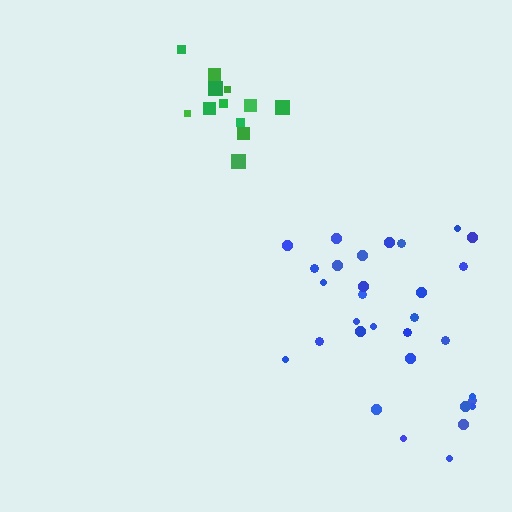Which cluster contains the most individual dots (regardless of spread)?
Blue (31).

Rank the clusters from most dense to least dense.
green, blue.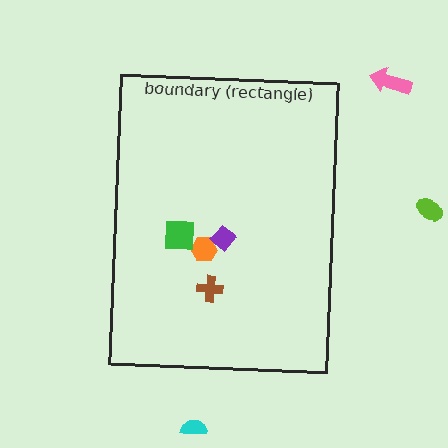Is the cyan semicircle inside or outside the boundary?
Outside.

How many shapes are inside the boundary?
4 inside, 3 outside.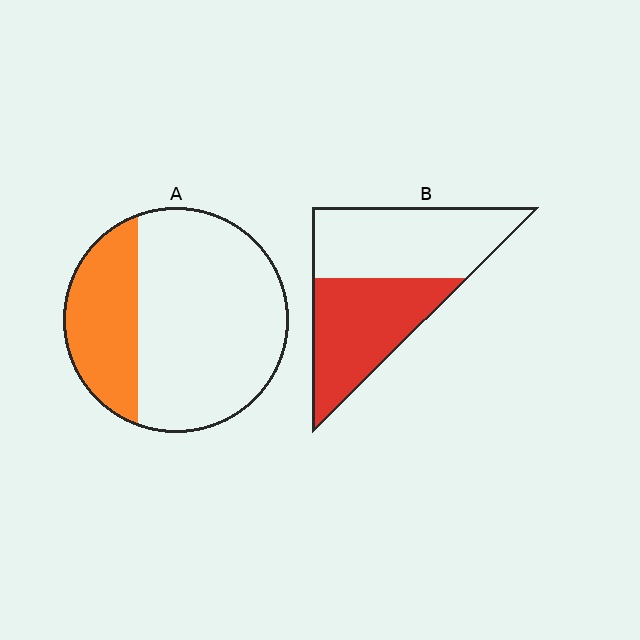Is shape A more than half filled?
No.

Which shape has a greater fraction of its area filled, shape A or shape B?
Shape B.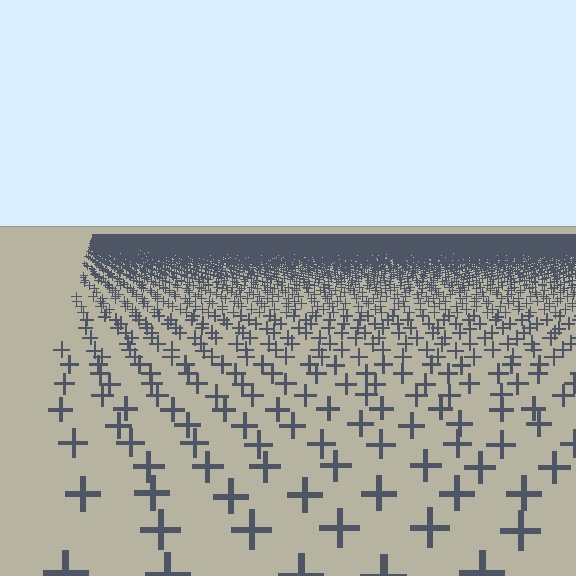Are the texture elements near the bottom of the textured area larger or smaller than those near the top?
Larger. Near the bottom, elements are closer to the viewer and appear at a bigger on-screen size.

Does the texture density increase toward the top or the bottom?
Density increases toward the top.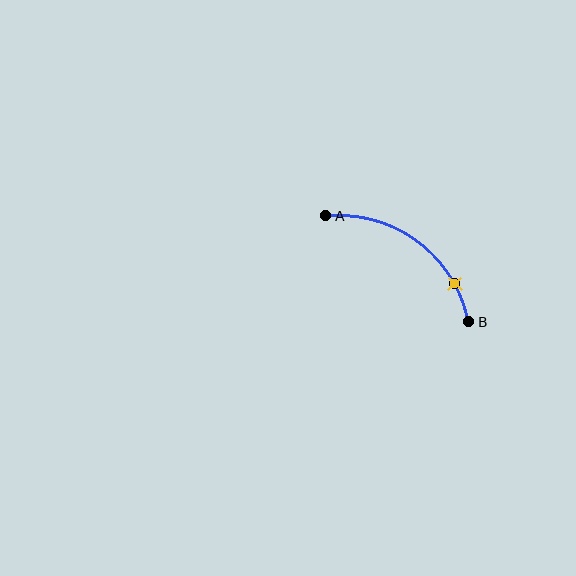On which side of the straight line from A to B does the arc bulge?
The arc bulges above and to the right of the straight line connecting A and B.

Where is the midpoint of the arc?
The arc midpoint is the point on the curve farthest from the straight line joining A and B. It sits above and to the right of that line.